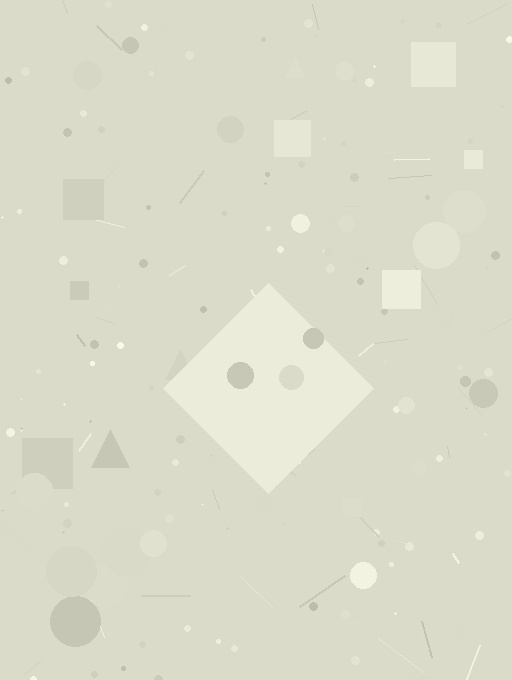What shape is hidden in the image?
A diamond is hidden in the image.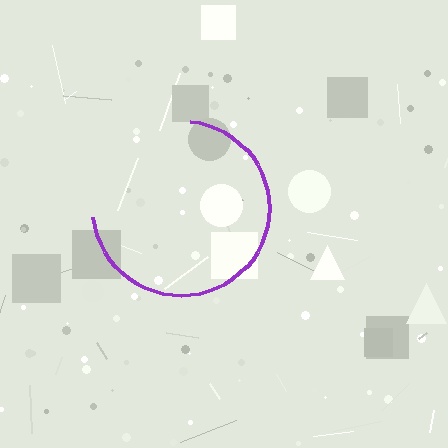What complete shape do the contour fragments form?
The contour fragments form a circle.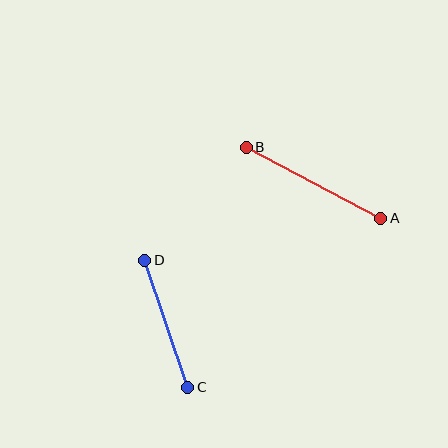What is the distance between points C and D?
The distance is approximately 134 pixels.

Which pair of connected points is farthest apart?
Points A and B are farthest apart.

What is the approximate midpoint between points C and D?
The midpoint is at approximately (166, 324) pixels.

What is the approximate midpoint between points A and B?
The midpoint is at approximately (313, 183) pixels.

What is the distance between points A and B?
The distance is approximately 152 pixels.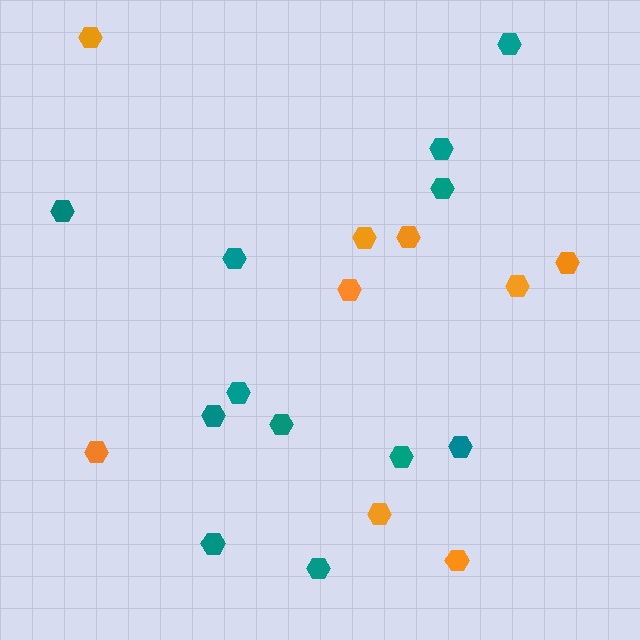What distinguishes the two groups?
There are 2 groups: one group of teal hexagons (12) and one group of orange hexagons (9).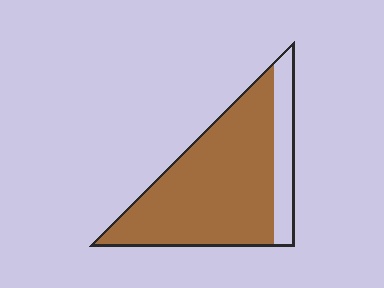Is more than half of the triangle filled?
Yes.